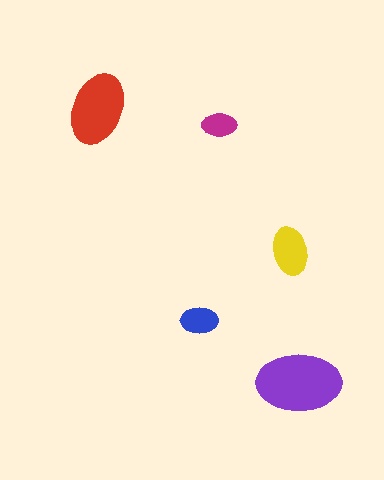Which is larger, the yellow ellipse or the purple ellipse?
The purple one.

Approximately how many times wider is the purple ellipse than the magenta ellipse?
About 2.5 times wider.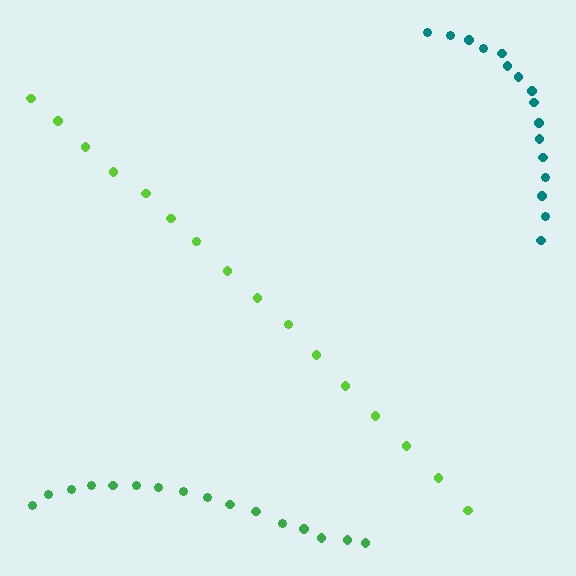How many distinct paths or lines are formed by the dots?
There are 3 distinct paths.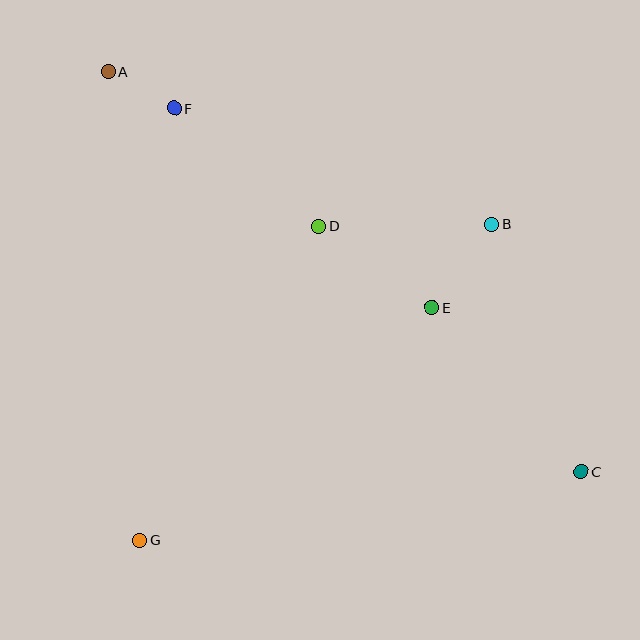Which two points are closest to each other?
Points A and F are closest to each other.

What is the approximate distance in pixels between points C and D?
The distance between C and D is approximately 359 pixels.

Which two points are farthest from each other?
Points A and C are farthest from each other.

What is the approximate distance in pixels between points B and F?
The distance between B and F is approximately 339 pixels.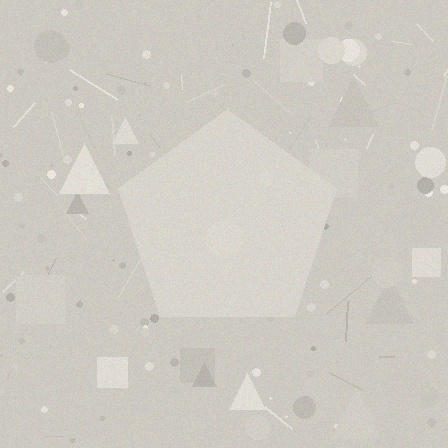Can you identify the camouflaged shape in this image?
The camouflaged shape is a pentagon.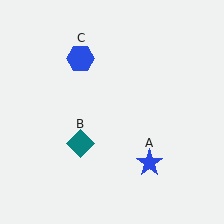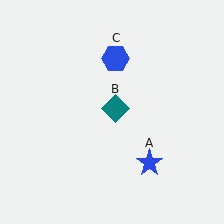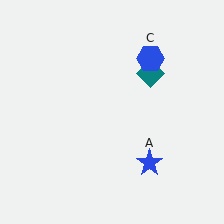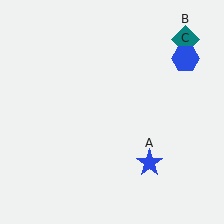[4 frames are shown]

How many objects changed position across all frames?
2 objects changed position: teal diamond (object B), blue hexagon (object C).